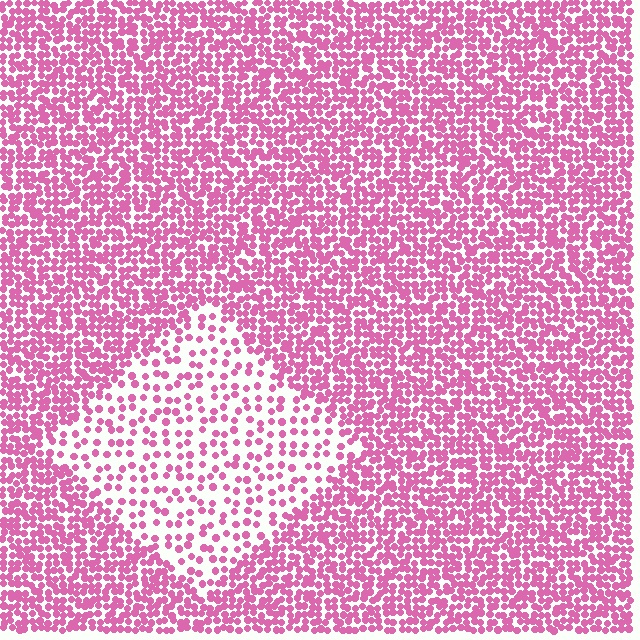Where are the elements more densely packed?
The elements are more densely packed outside the diamond boundary.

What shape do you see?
I see a diamond.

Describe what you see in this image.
The image contains small pink elements arranged at two different densities. A diamond-shaped region is visible where the elements are less densely packed than the surrounding area.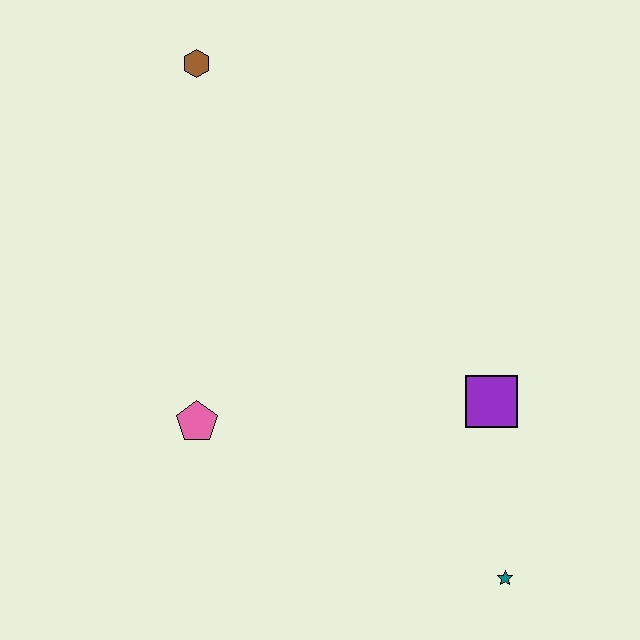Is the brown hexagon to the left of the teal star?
Yes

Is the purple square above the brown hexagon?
No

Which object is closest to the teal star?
The purple square is closest to the teal star.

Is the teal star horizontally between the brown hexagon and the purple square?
No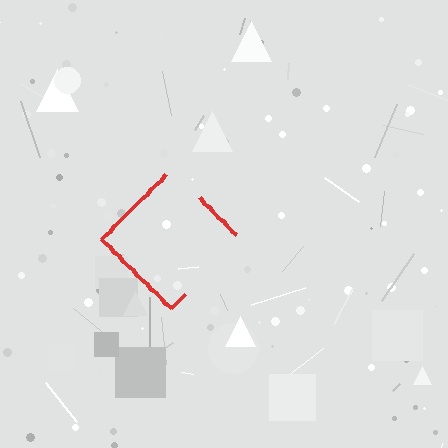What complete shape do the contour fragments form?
The contour fragments form a diamond.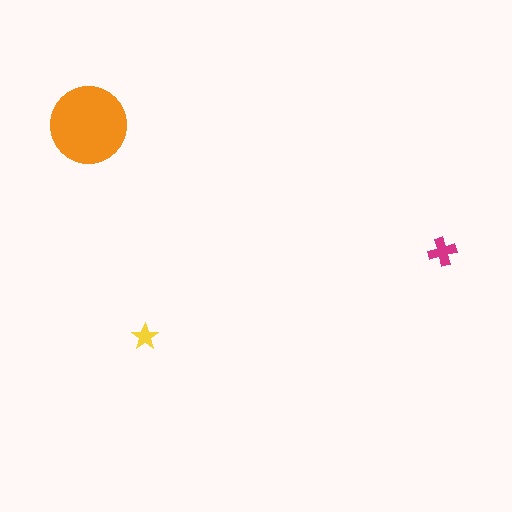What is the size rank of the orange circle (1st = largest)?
1st.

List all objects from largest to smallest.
The orange circle, the magenta cross, the yellow star.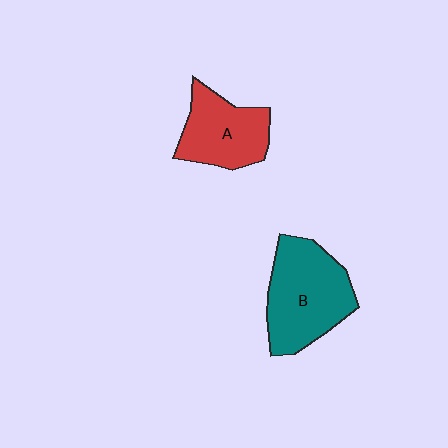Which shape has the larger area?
Shape B (teal).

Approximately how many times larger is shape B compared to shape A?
Approximately 1.4 times.